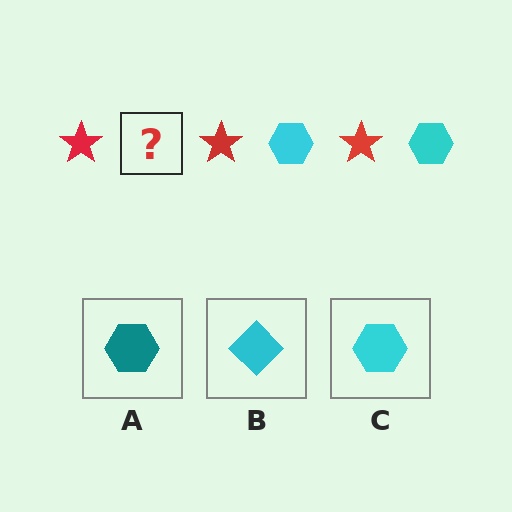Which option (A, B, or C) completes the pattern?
C.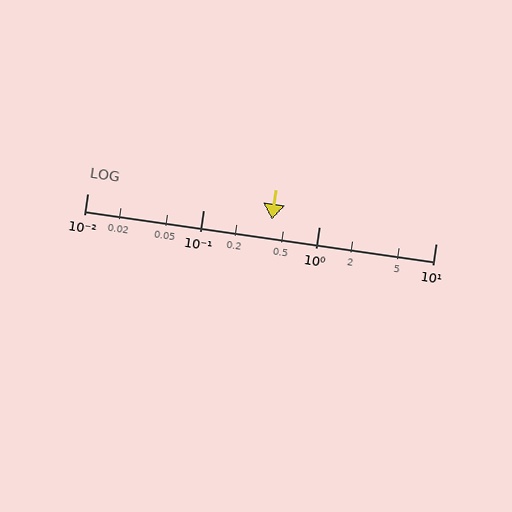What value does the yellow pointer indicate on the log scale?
The pointer indicates approximately 0.39.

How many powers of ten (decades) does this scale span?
The scale spans 3 decades, from 0.01 to 10.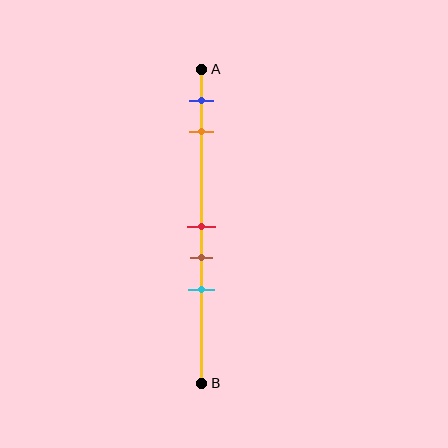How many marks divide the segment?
There are 5 marks dividing the segment.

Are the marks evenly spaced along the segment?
No, the marks are not evenly spaced.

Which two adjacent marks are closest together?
The red and brown marks are the closest adjacent pair.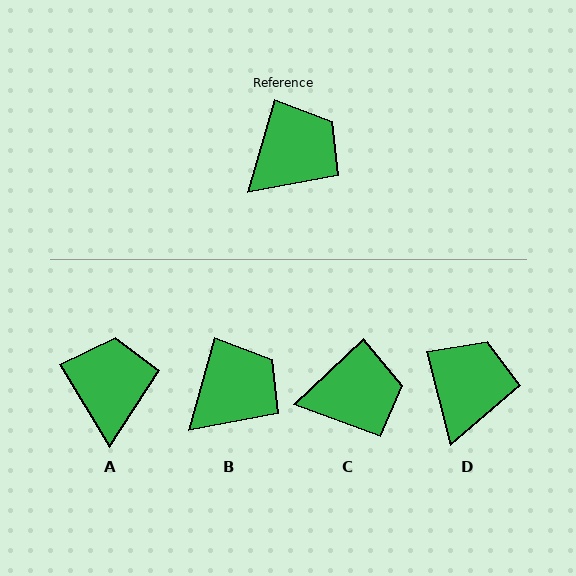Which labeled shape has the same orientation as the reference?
B.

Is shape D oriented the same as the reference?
No, it is off by about 30 degrees.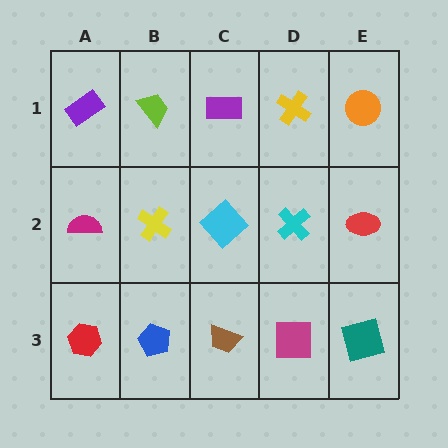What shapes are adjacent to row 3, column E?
A red ellipse (row 2, column E), a magenta square (row 3, column D).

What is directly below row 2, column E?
A teal square.